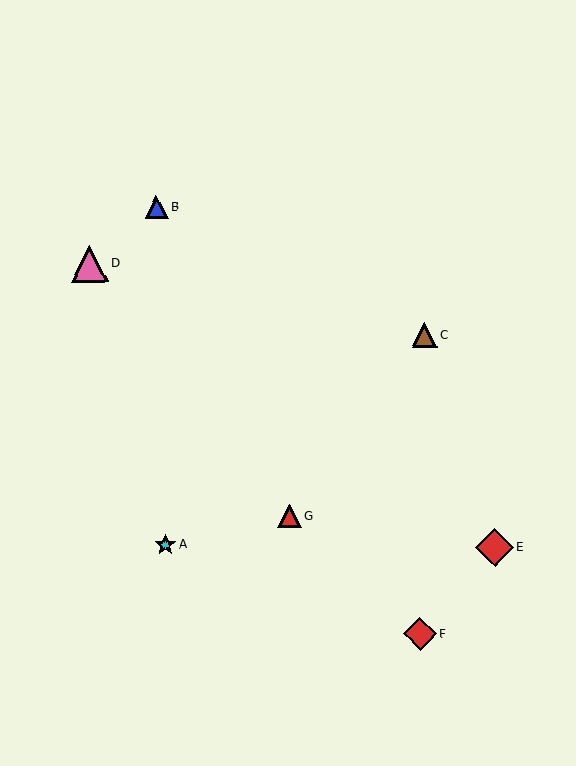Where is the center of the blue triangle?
The center of the blue triangle is at (156, 207).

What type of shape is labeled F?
Shape F is a red diamond.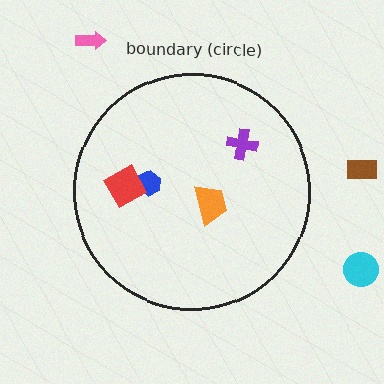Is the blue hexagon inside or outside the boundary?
Inside.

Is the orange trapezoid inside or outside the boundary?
Inside.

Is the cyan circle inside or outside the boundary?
Outside.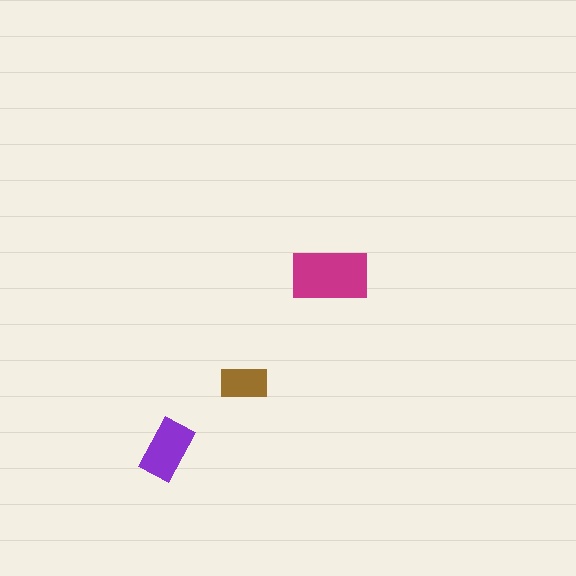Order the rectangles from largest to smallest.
the magenta one, the purple one, the brown one.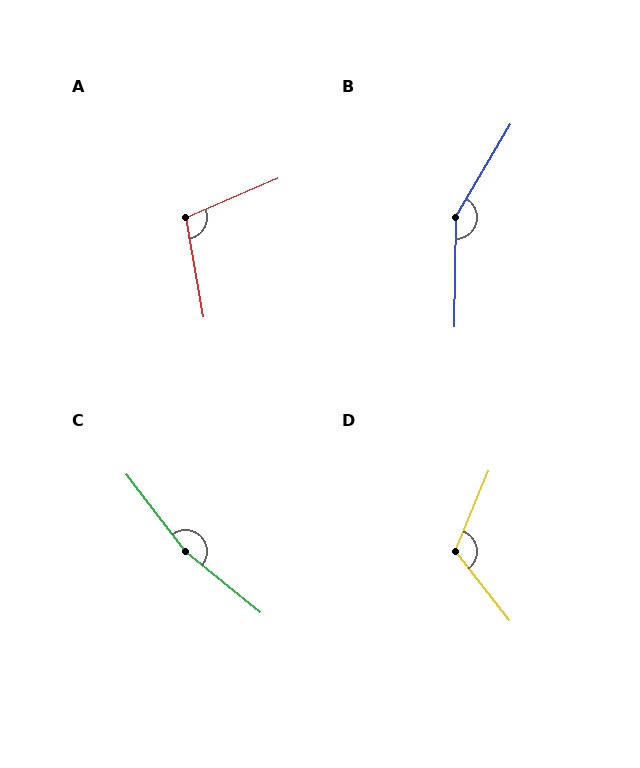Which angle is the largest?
C, at approximately 167 degrees.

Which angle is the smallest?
A, at approximately 103 degrees.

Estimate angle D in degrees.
Approximately 120 degrees.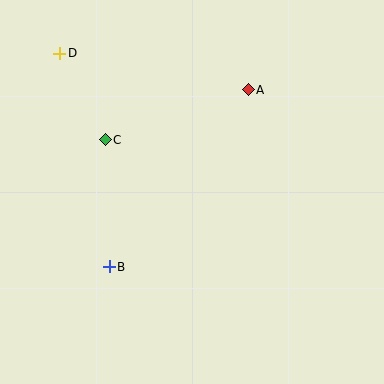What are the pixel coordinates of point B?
Point B is at (109, 267).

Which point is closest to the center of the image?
Point C at (105, 140) is closest to the center.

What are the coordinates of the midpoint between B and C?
The midpoint between B and C is at (107, 203).